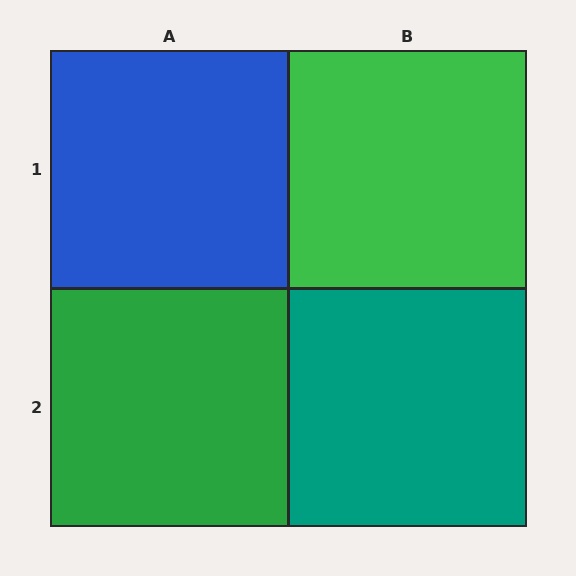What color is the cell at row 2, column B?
Teal.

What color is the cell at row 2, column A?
Green.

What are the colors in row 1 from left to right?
Blue, green.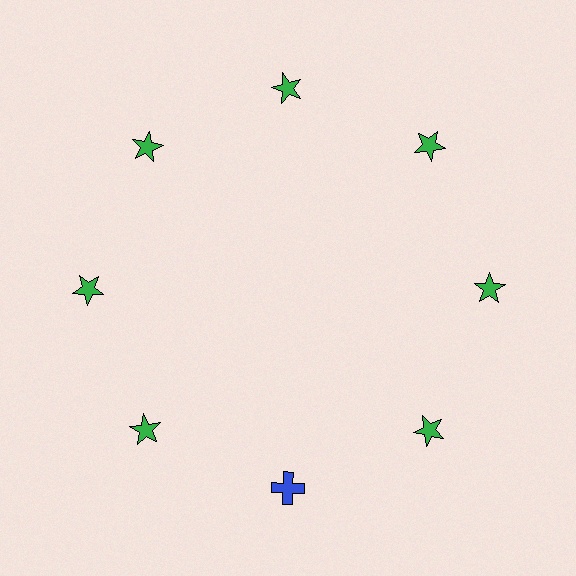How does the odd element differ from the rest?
It differs in both color (blue instead of green) and shape (cross instead of star).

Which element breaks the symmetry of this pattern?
The blue cross at roughly the 6 o'clock position breaks the symmetry. All other shapes are green stars.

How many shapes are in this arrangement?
There are 8 shapes arranged in a ring pattern.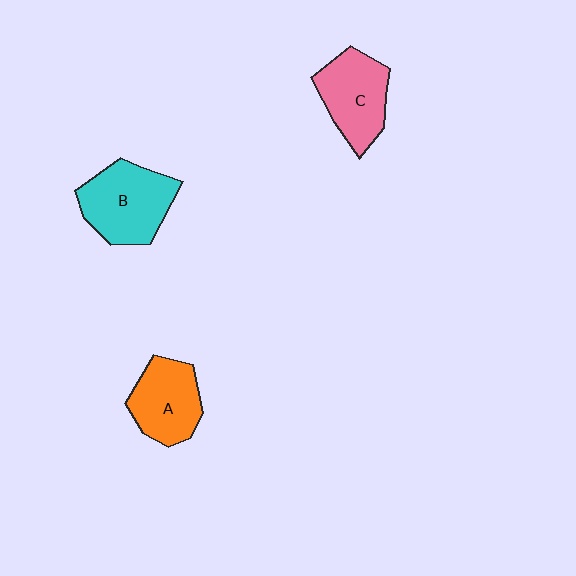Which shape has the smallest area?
Shape A (orange).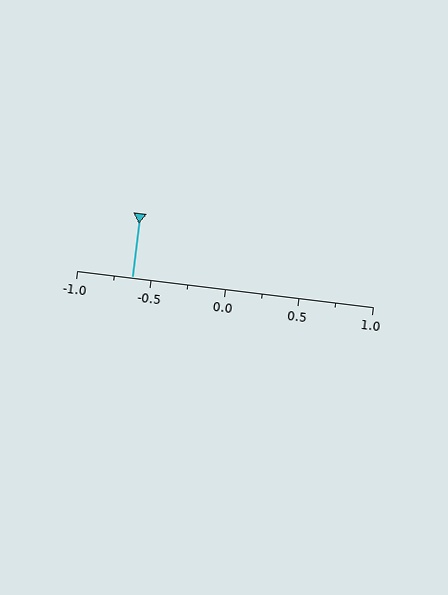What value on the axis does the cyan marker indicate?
The marker indicates approximately -0.62.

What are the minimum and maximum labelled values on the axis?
The axis runs from -1.0 to 1.0.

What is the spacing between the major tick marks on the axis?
The major ticks are spaced 0.5 apart.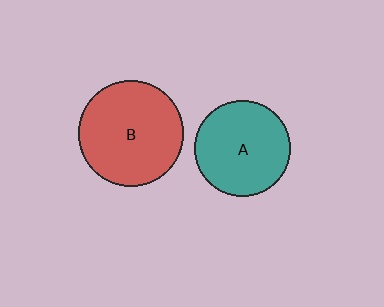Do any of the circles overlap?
No, none of the circles overlap.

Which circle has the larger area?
Circle B (red).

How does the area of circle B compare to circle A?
Approximately 1.2 times.